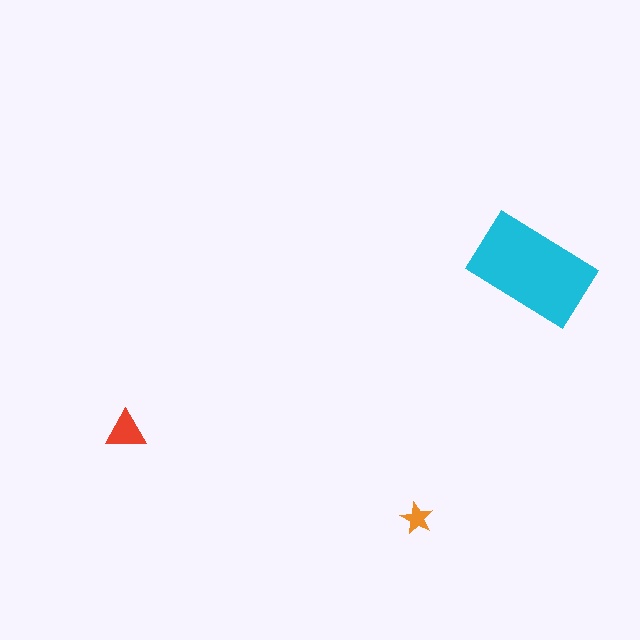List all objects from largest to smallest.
The cyan rectangle, the red triangle, the orange star.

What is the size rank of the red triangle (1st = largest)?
2nd.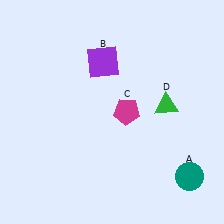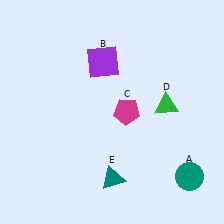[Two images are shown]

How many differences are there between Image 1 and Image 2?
There is 1 difference between the two images.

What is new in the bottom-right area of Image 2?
A teal triangle (E) was added in the bottom-right area of Image 2.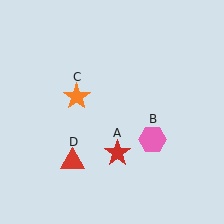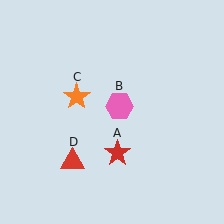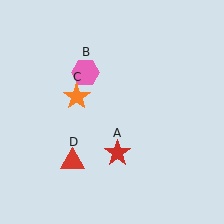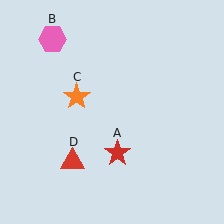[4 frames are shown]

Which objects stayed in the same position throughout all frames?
Red star (object A) and orange star (object C) and red triangle (object D) remained stationary.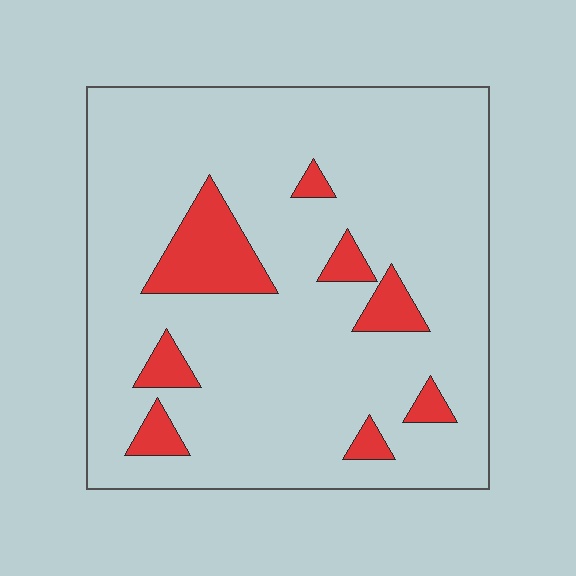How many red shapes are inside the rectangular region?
8.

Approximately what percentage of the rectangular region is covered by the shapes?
Approximately 15%.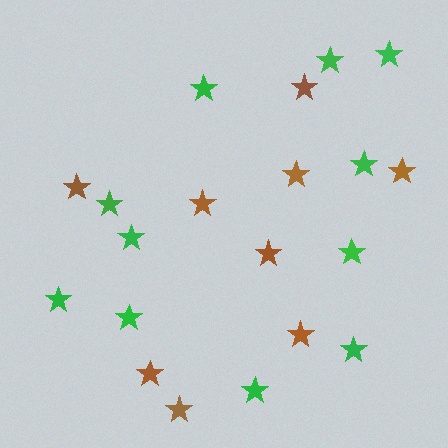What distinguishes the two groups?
There are 2 groups: one group of brown stars (9) and one group of green stars (11).